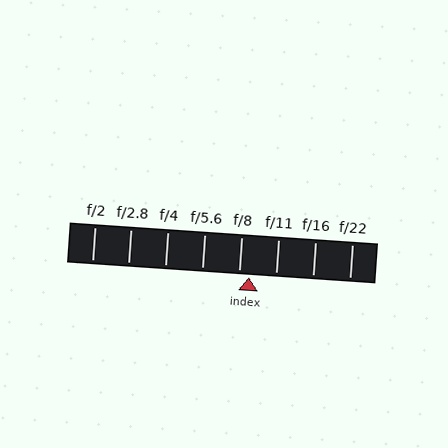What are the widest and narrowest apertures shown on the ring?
The widest aperture shown is f/2 and the narrowest is f/22.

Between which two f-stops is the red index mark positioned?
The index mark is between f/8 and f/11.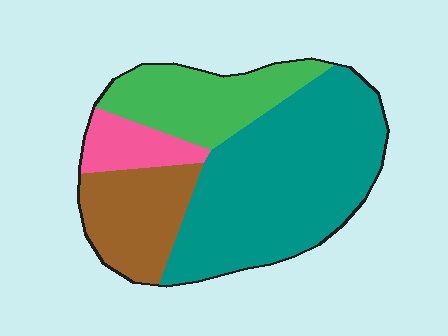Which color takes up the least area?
Pink, at roughly 10%.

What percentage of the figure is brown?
Brown takes up between a sixth and a third of the figure.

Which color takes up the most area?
Teal, at roughly 50%.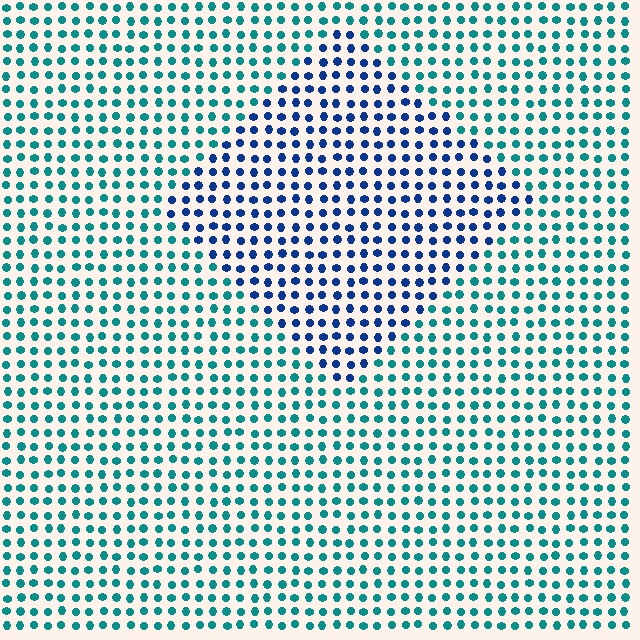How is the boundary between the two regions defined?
The boundary is defined purely by a slight shift in hue (about 42 degrees). Spacing, size, and orientation are identical on both sides.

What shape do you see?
I see a diamond.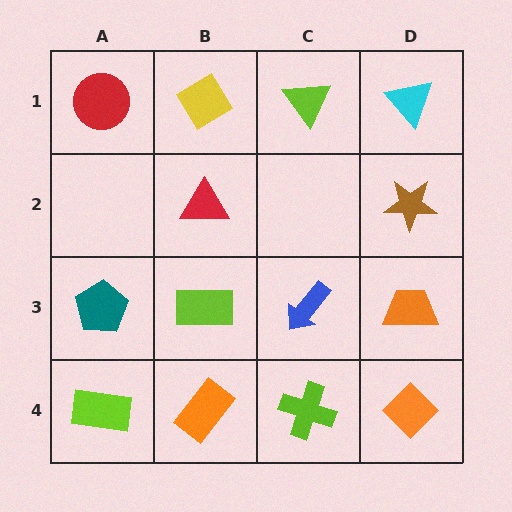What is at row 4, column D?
An orange diamond.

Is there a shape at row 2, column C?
No, that cell is empty.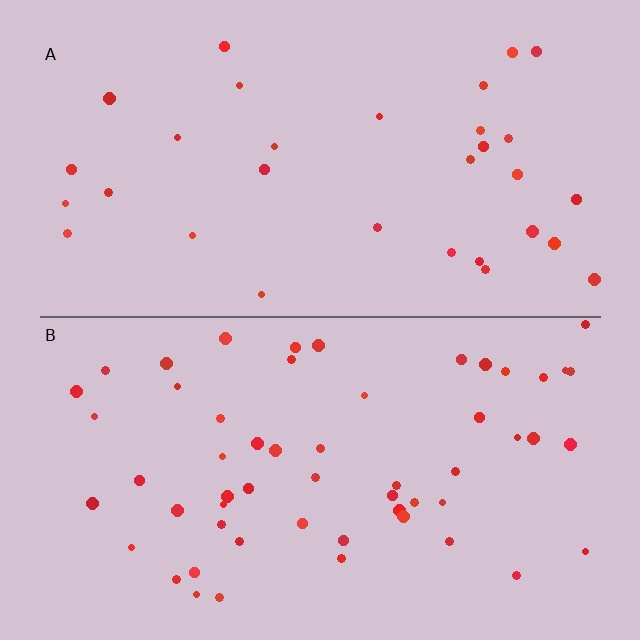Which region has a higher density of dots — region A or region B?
B (the bottom).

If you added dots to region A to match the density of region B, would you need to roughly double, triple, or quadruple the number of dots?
Approximately double.